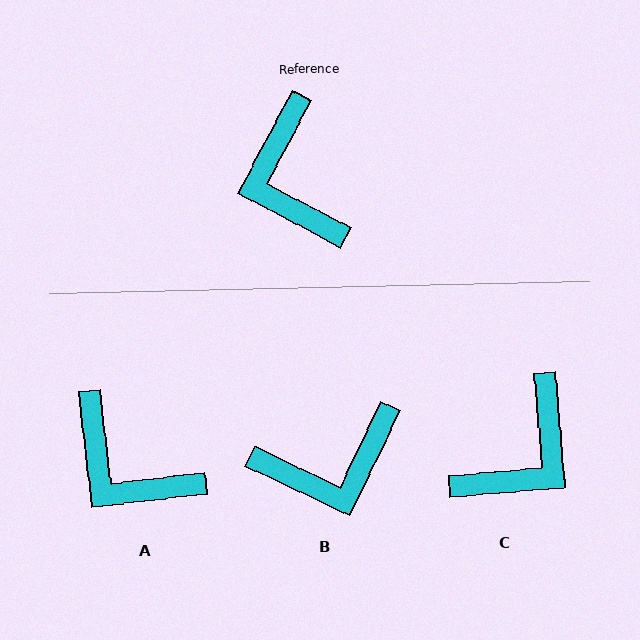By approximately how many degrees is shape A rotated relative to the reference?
Approximately 35 degrees counter-clockwise.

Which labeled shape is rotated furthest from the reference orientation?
C, about 123 degrees away.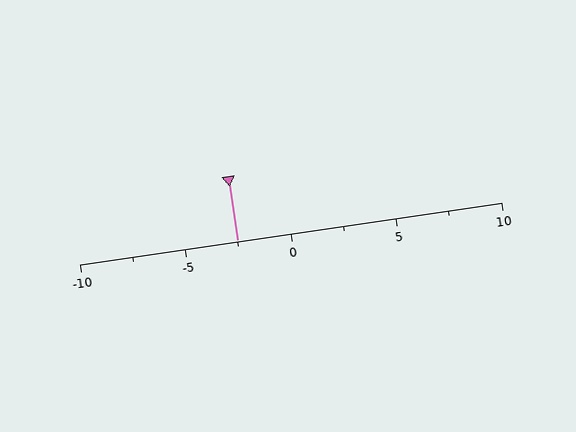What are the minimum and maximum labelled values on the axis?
The axis runs from -10 to 10.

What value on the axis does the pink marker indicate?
The marker indicates approximately -2.5.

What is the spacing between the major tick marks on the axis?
The major ticks are spaced 5 apart.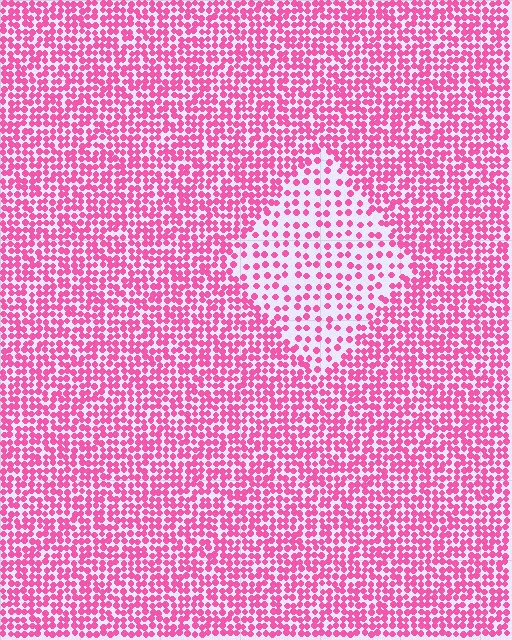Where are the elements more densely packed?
The elements are more densely packed outside the diamond boundary.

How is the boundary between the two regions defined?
The boundary is defined by a change in element density (approximately 2.2x ratio). All elements are the same color, size, and shape.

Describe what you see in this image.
The image contains small pink elements arranged at two different densities. A diamond-shaped region is visible where the elements are less densely packed than the surrounding area.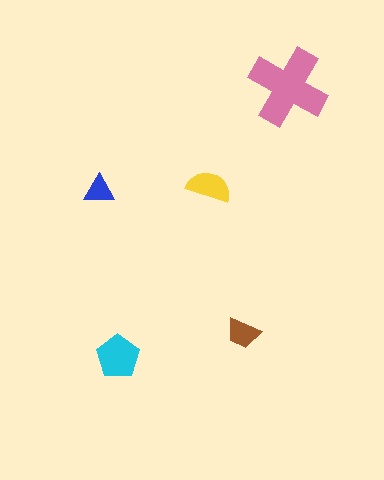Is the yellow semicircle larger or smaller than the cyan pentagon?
Smaller.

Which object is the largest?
The pink cross.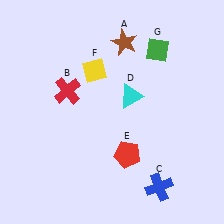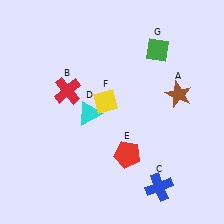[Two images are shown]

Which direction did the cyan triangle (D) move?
The cyan triangle (D) moved left.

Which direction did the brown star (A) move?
The brown star (A) moved right.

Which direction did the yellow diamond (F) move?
The yellow diamond (F) moved down.